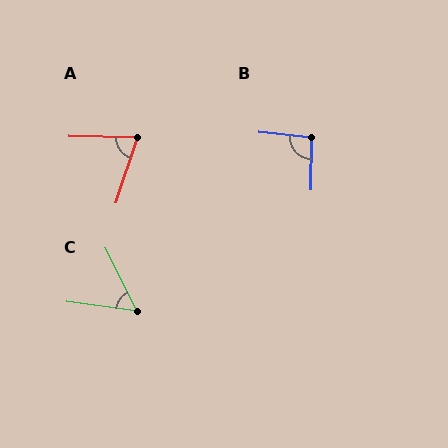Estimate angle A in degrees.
Approximately 73 degrees.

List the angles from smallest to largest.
C (56°), A (73°), B (95°).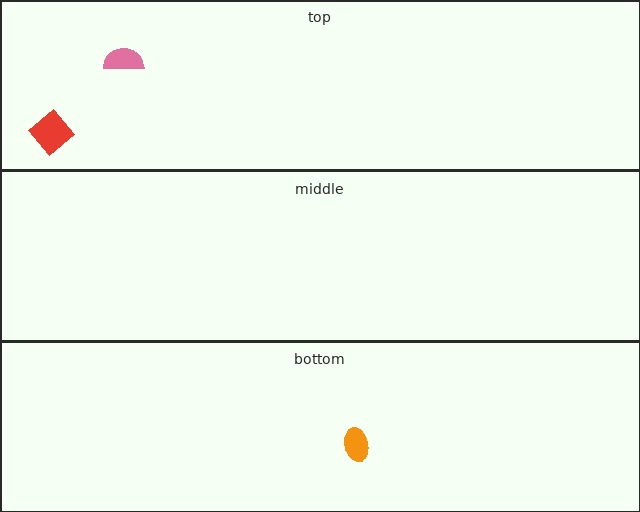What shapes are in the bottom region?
The orange ellipse.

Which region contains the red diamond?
The top region.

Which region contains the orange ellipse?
The bottom region.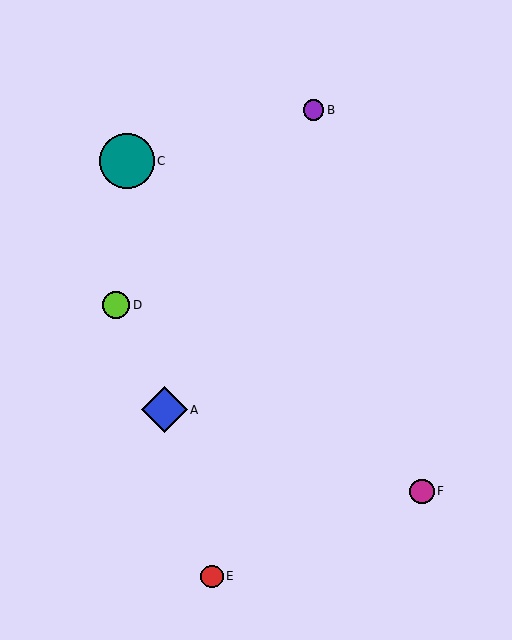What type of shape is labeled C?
Shape C is a teal circle.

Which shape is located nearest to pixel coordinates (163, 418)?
The blue diamond (labeled A) at (165, 410) is nearest to that location.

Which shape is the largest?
The teal circle (labeled C) is the largest.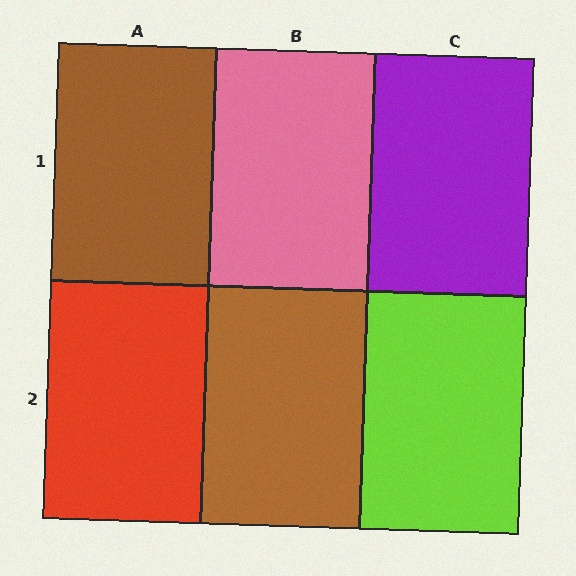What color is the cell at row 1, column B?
Pink.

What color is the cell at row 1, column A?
Brown.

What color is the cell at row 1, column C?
Purple.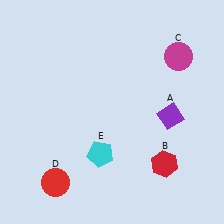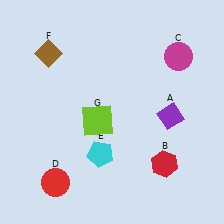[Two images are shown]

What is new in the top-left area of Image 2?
A brown diamond (F) was added in the top-left area of Image 2.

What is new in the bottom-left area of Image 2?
A lime square (G) was added in the bottom-left area of Image 2.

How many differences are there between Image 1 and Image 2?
There are 2 differences between the two images.